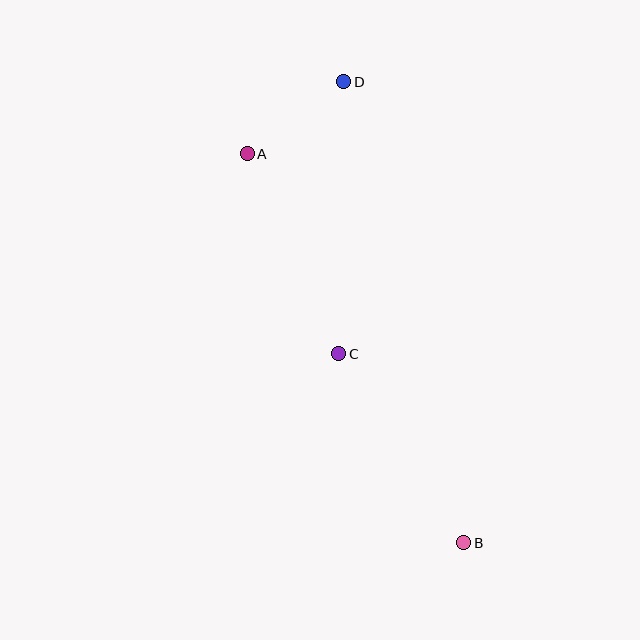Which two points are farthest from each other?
Points B and D are farthest from each other.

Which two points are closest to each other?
Points A and D are closest to each other.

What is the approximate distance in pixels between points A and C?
The distance between A and C is approximately 219 pixels.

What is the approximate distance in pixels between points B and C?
The distance between B and C is approximately 227 pixels.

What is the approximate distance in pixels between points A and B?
The distance between A and B is approximately 445 pixels.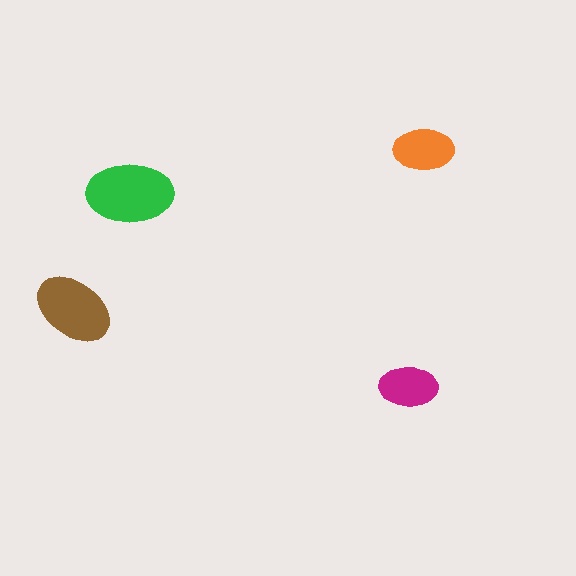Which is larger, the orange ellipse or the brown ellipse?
The brown one.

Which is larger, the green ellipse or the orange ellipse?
The green one.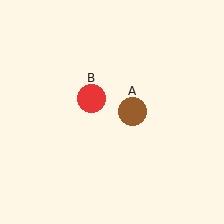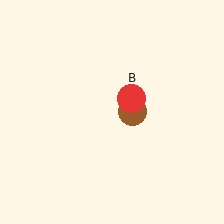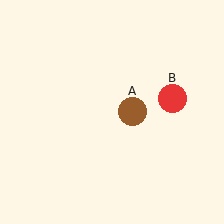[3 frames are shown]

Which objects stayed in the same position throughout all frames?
Brown circle (object A) remained stationary.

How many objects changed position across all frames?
1 object changed position: red circle (object B).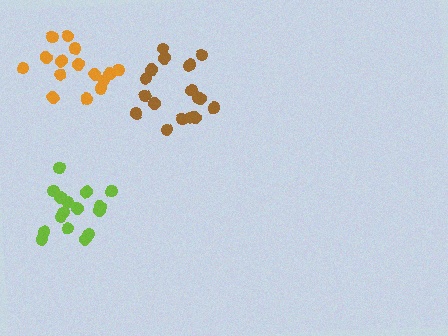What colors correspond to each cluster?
The clusters are colored: brown, orange, lime.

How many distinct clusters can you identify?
There are 3 distinct clusters.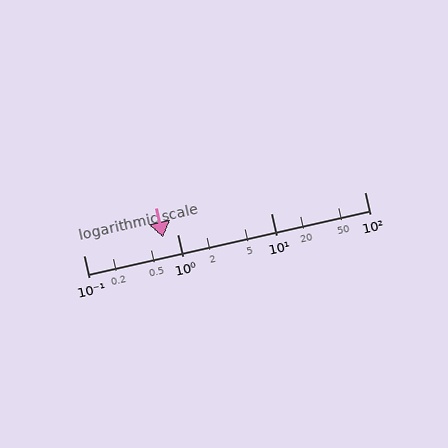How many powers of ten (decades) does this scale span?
The scale spans 3 decades, from 0.1 to 100.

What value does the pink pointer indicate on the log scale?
The pointer indicates approximately 0.71.